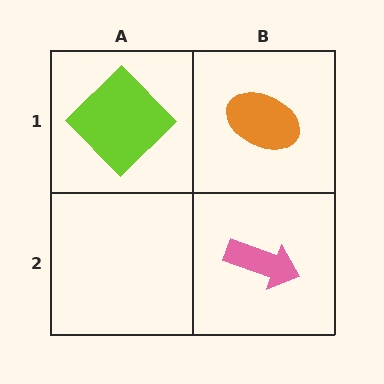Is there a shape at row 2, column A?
No, that cell is empty.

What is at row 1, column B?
An orange ellipse.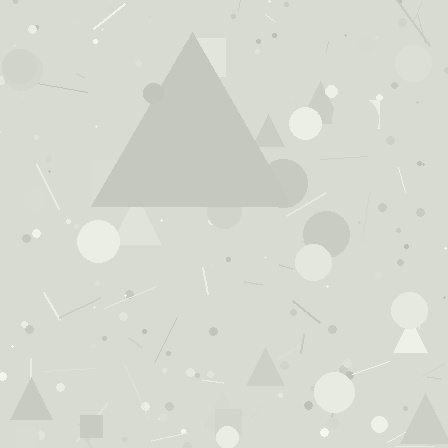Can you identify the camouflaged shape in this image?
The camouflaged shape is a triangle.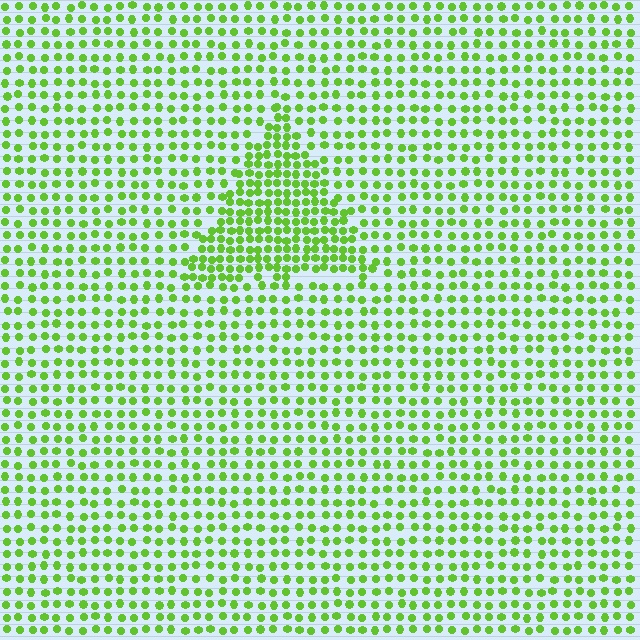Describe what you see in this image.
The image contains small lime elements arranged at two different densities. A triangle-shaped region is visible where the elements are more densely packed than the surrounding area.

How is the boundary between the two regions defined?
The boundary is defined by a change in element density (approximately 1.8x ratio). All elements are the same color, size, and shape.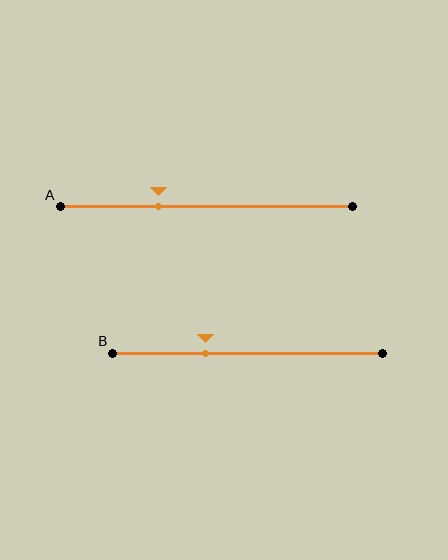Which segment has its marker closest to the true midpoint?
Segment B has its marker closest to the true midpoint.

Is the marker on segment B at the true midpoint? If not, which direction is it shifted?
No, the marker on segment B is shifted to the left by about 16% of the segment length.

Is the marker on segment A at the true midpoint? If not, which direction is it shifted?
No, the marker on segment A is shifted to the left by about 16% of the segment length.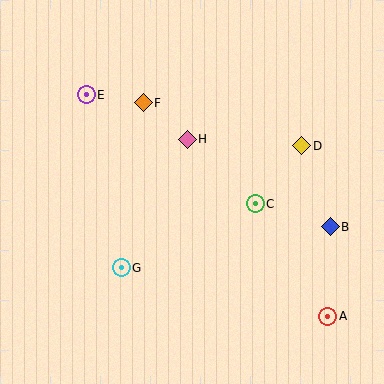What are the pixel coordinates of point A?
Point A is at (328, 316).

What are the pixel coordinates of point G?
Point G is at (121, 268).